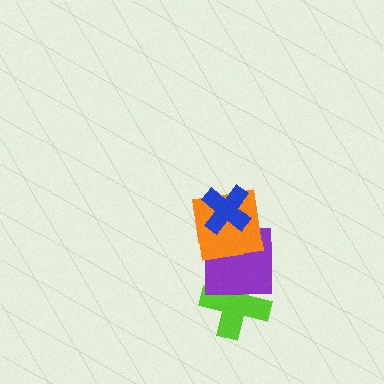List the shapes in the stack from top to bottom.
From top to bottom: the blue cross, the orange square, the purple square, the lime cross.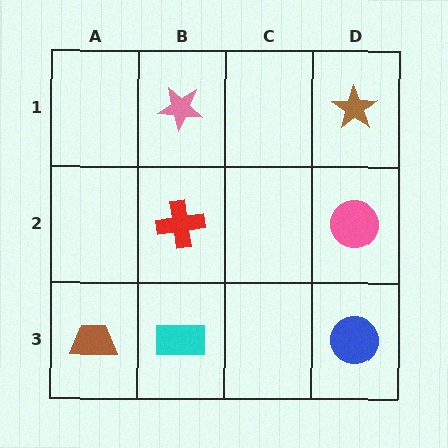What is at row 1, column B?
A pink star.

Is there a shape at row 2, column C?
No, that cell is empty.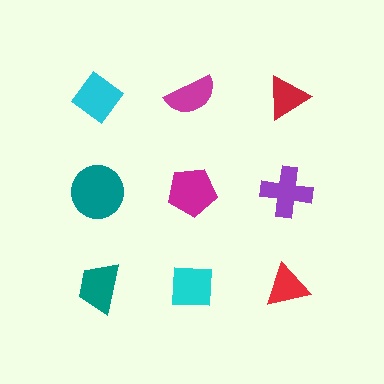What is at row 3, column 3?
A red triangle.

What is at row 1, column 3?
A red triangle.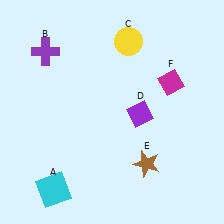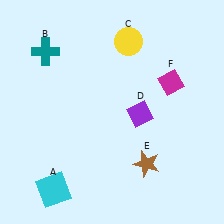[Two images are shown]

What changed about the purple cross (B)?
In Image 1, B is purple. In Image 2, it changed to teal.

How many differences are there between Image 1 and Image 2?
There is 1 difference between the two images.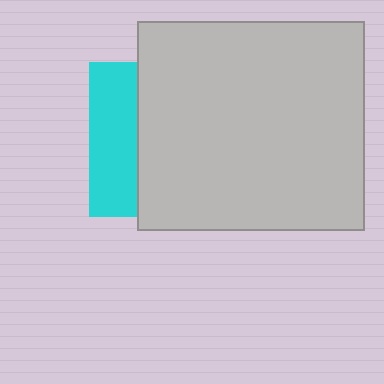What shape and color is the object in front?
The object in front is a light gray rectangle.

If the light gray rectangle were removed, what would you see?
You would see the complete cyan square.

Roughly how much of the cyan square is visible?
A small part of it is visible (roughly 31%).